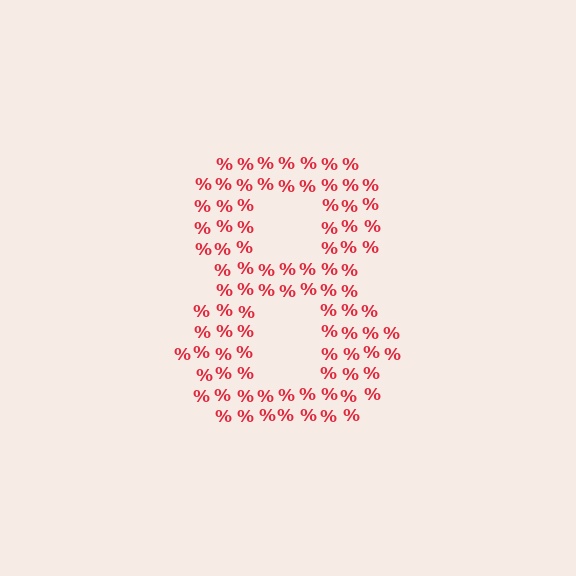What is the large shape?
The large shape is the digit 8.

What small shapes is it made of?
It is made of small percent signs.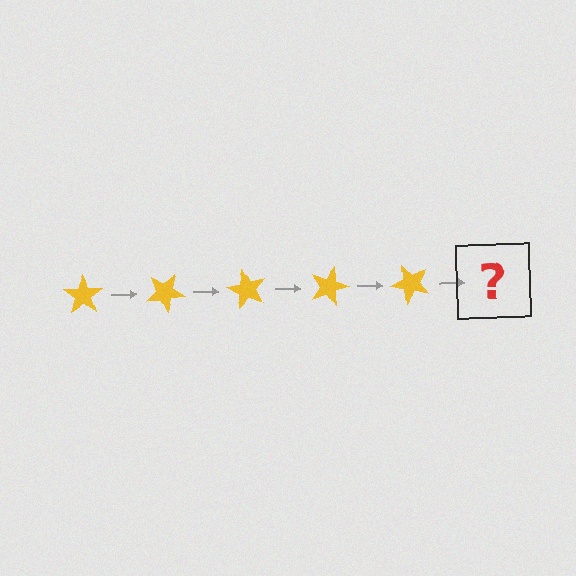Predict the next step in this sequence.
The next step is a yellow star rotated 150 degrees.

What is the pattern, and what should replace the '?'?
The pattern is that the star rotates 30 degrees each step. The '?' should be a yellow star rotated 150 degrees.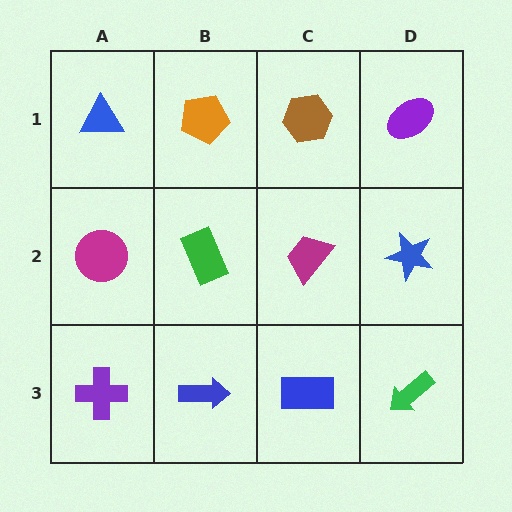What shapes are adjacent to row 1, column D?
A blue star (row 2, column D), a brown hexagon (row 1, column C).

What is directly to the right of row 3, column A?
A blue arrow.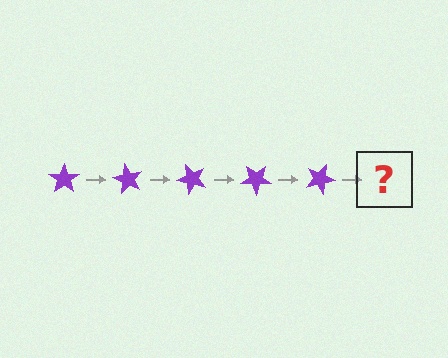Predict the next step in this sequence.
The next step is a purple star rotated 300 degrees.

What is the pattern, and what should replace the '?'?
The pattern is that the star rotates 60 degrees each step. The '?' should be a purple star rotated 300 degrees.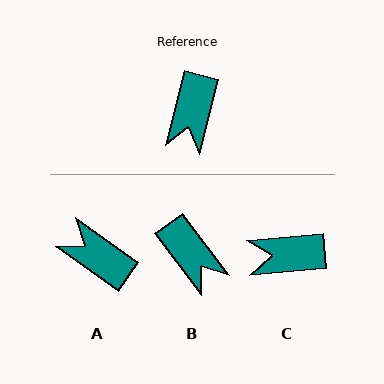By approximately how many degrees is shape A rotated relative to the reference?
Approximately 111 degrees clockwise.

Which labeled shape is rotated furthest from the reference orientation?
A, about 111 degrees away.